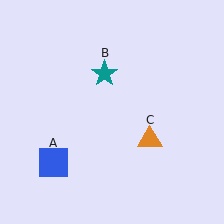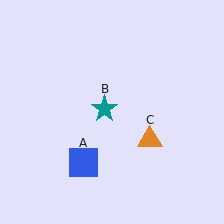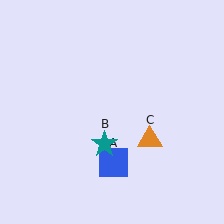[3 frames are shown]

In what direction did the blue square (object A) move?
The blue square (object A) moved right.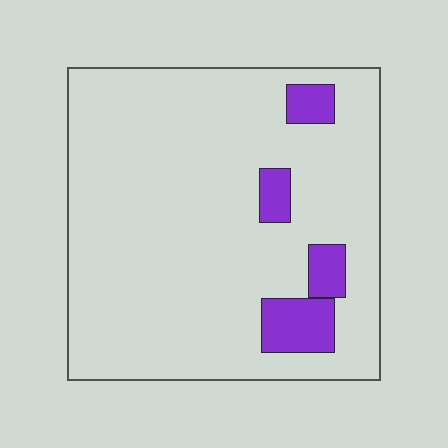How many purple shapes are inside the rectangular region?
4.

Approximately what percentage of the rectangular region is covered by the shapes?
Approximately 10%.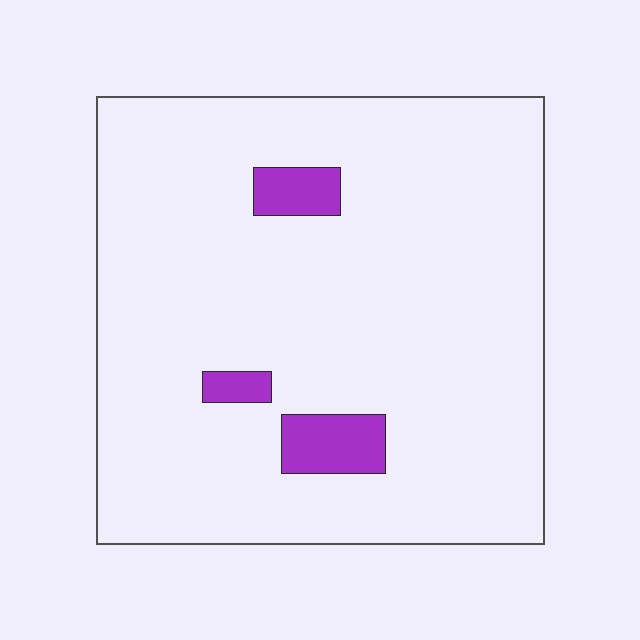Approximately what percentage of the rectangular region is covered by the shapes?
Approximately 5%.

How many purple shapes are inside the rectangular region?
3.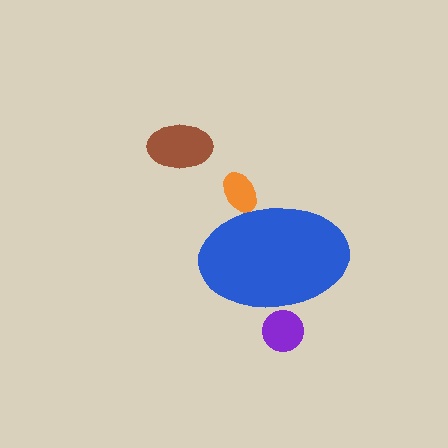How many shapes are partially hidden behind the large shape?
2 shapes are partially hidden.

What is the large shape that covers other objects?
A blue ellipse.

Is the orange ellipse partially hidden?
Yes, the orange ellipse is partially hidden behind the blue ellipse.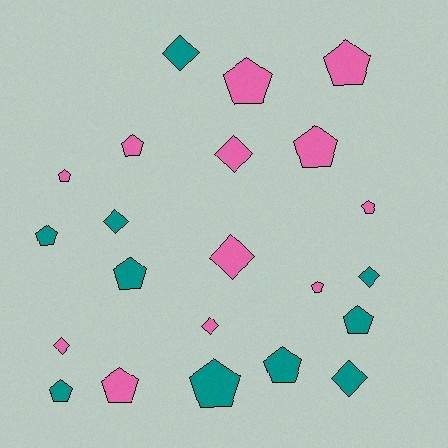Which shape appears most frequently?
Pentagon, with 14 objects.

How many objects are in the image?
There are 22 objects.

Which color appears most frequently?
Pink, with 12 objects.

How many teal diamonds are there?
There are 4 teal diamonds.